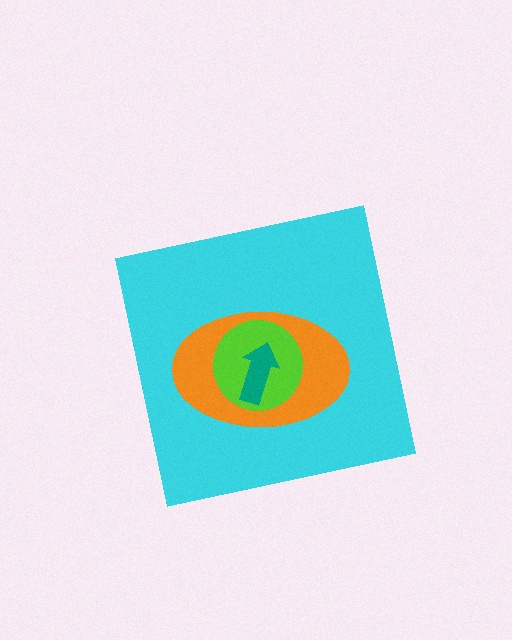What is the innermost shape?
The teal arrow.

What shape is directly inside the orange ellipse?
The lime circle.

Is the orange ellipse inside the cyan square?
Yes.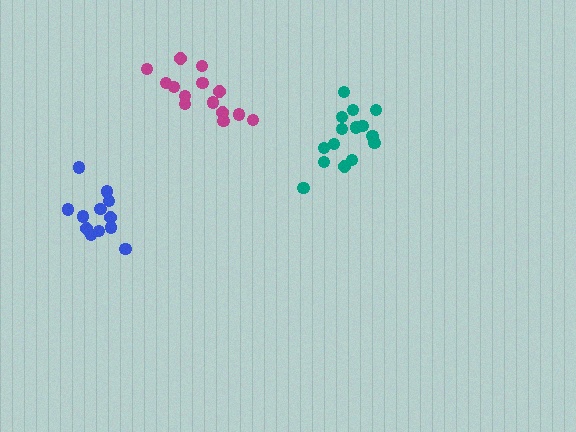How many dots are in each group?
Group 1: 15 dots, Group 2: 12 dots, Group 3: 14 dots (41 total).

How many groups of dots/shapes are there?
There are 3 groups.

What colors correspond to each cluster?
The clusters are colored: teal, blue, magenta.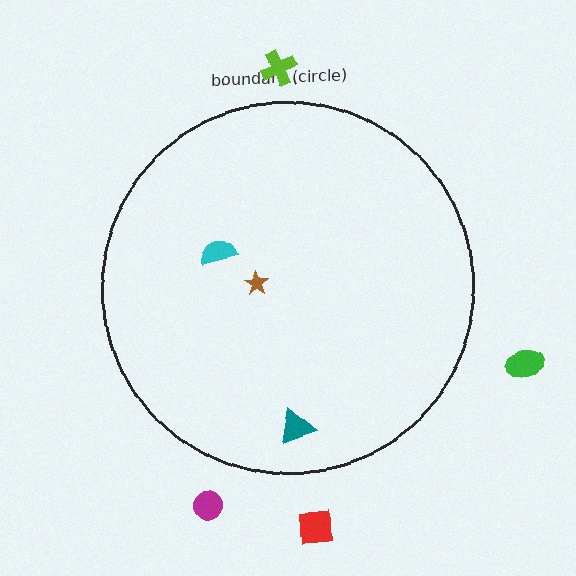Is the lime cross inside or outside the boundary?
Outside.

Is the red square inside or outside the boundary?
Outside.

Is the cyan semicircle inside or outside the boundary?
Inside.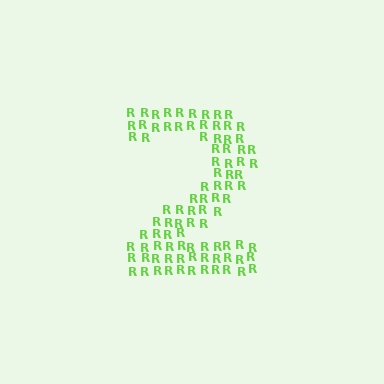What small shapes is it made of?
It is made of small letter R's.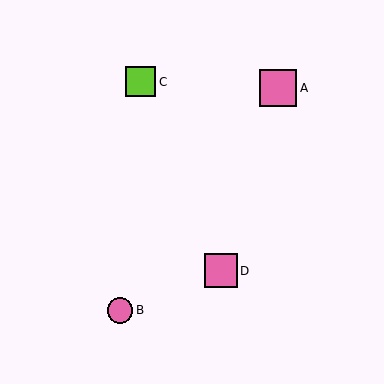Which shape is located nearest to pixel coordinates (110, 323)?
The pink circle (labeled B) at (120, 310) is nearest to that location.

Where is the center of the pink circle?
The center of the pink circle is at (120, 310).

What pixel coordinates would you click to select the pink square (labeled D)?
Click at (221, 271) to select the pink square D.